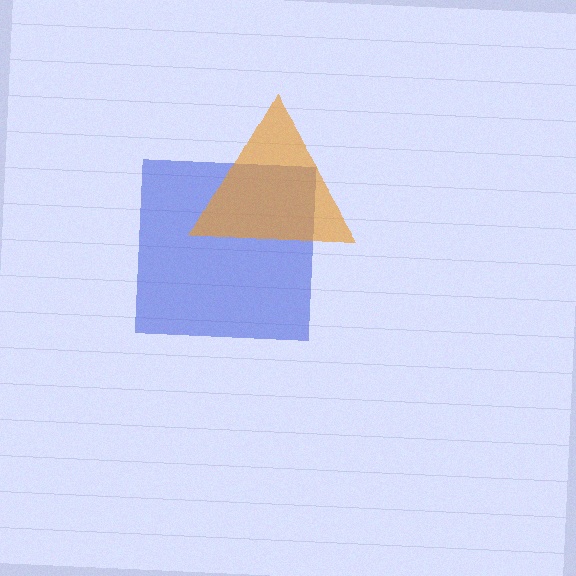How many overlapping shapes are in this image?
There are 2 overlapping shapes in the image.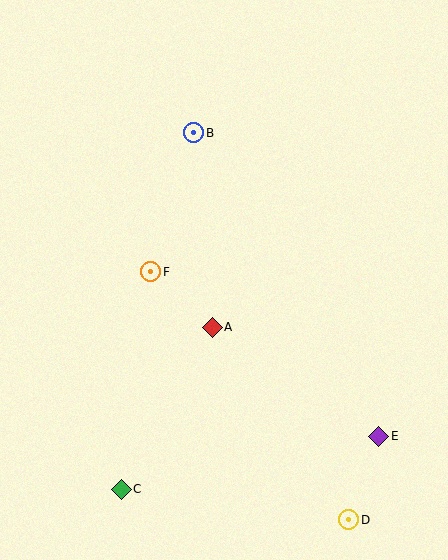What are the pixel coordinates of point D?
Point D is at (349, 520).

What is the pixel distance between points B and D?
The distance between B and D is 417 pixels.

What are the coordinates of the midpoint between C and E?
The midpoint between C and E is at (250, 463).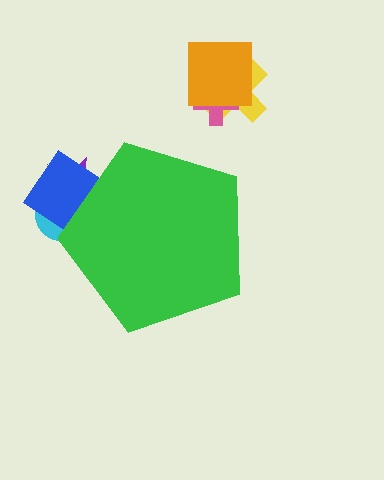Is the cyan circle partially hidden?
Yes, the cyan circle is partially hidden behind the green pentagon.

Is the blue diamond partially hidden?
Yes, the blue diamond is partially hidden behind the green pentagon.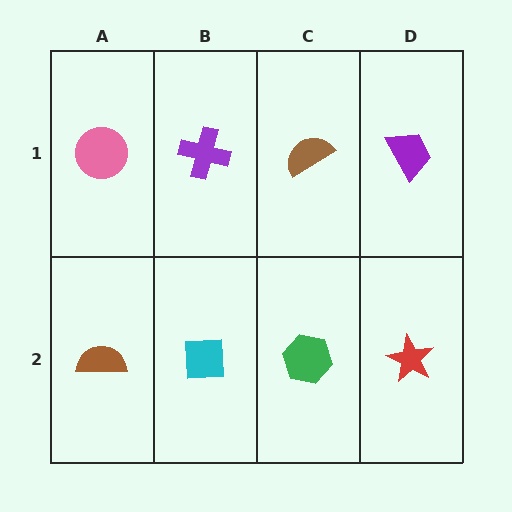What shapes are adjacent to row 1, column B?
A cyan square (row 2, column B), a pink circle (row 1, column A), a brown semicircle (row 1, column C).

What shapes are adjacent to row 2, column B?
A purple cross (row 1, column B), a brown semicircle (row 2, column A), a green hexagon (row 2, column C).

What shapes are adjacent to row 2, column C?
A brown semicircle (row 1, column C), a cyan square (row 2, column B), a red star (row 2, column D).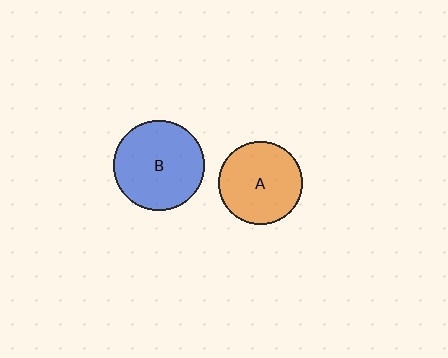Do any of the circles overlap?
No, none of the circles overlap.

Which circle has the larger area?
Circle B (blue).